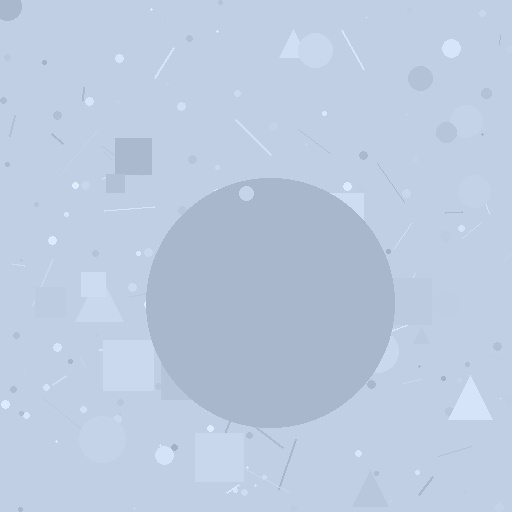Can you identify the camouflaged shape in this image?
The camouflaged shape is a circle.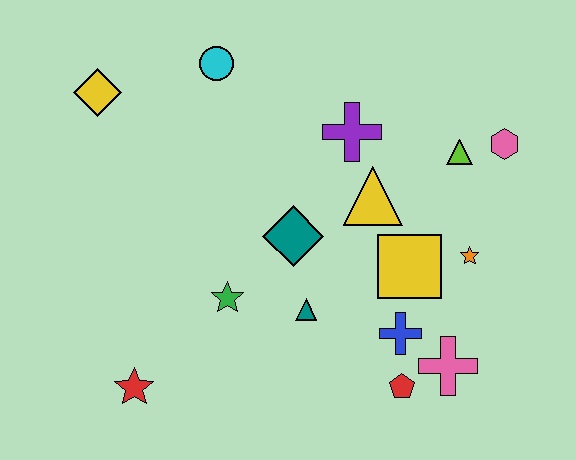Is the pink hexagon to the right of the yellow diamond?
Yes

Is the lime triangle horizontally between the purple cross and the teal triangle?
No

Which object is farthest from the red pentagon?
The yellow diamond is farthest from the red pentagon.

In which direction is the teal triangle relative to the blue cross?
The teal triangle is to the left of the blue cross.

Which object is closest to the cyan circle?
The yellow diamond is closest to the cyan circle.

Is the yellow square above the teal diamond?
No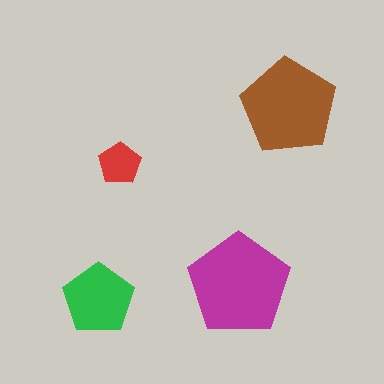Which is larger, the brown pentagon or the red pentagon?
The brown one.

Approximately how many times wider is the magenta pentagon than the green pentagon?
About 1.5 times wider.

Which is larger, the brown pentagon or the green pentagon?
The brown one.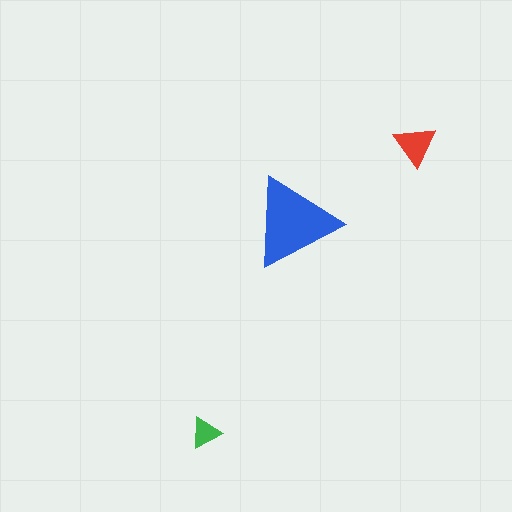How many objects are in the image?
There are 3 objects in the image.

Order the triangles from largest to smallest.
the blue one, the red one, the green one.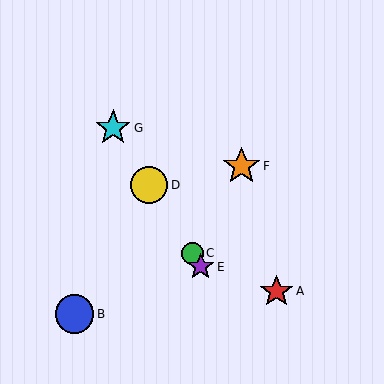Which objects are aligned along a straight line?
Objects C, D, E, G are aligned along a straight line.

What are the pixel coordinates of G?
Object G is at (113, 128).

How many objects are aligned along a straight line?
4 objects (C, D, E, G) are aligned along a straight line.